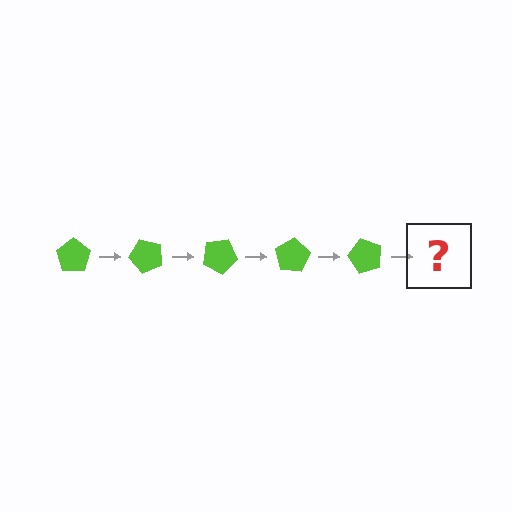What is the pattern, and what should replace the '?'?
The pattern is that the pentagon rotates 50 degrees each step. The '?' should be a lime pentagon rotated 250 degrees.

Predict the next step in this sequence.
The next step is a lime pentagon rotated 250 degrees.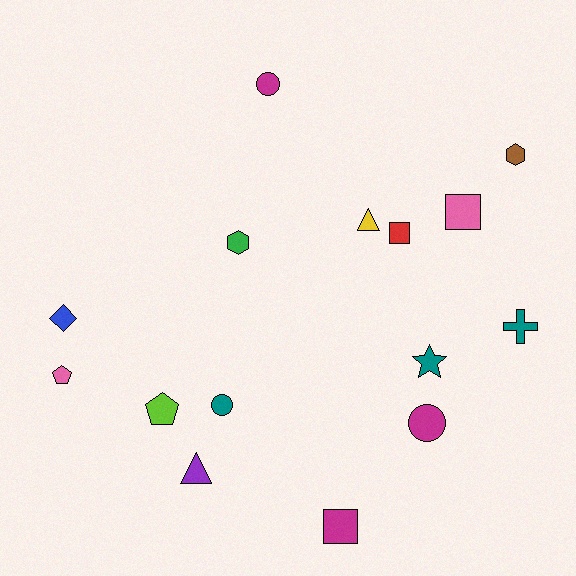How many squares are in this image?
There are 3 squares.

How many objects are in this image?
There are 15 objects.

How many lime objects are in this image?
There is 1 lime object.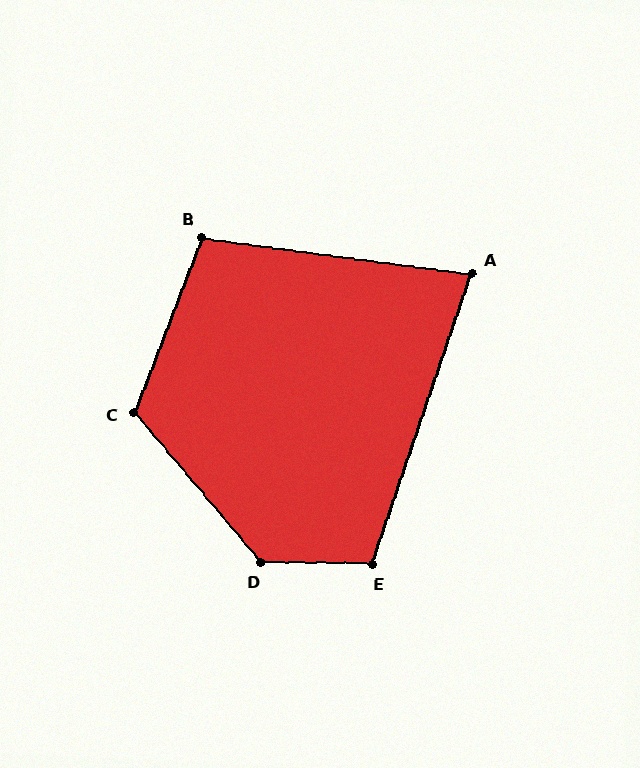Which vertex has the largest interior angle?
D, at approximately 131 degrees.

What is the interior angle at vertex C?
Approximately 119 degrees (obtuse).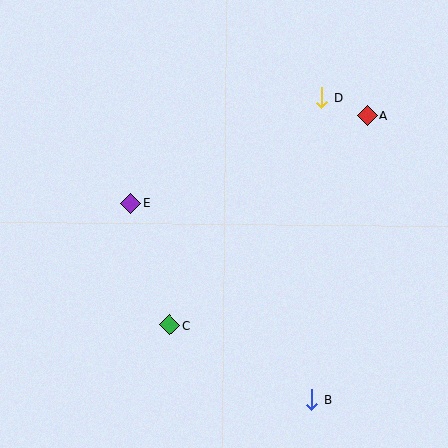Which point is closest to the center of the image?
Point E at (131, 203) is closest to the center.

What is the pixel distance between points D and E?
The distance between D and E is 218 pixels.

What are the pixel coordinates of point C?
Point C is at (170, 325).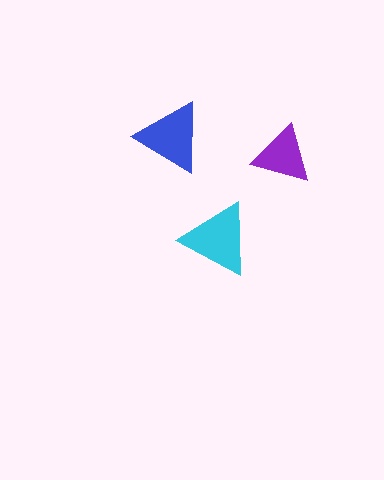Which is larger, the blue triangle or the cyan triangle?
The cyan one.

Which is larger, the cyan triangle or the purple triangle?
The cyan one.